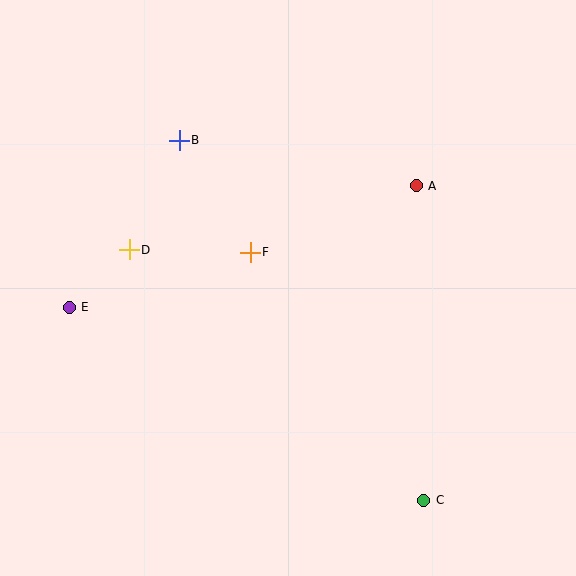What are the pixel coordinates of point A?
Point A is at (416, 186).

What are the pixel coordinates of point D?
Point D is at (129, 250).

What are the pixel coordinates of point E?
Point E is at (69, 307).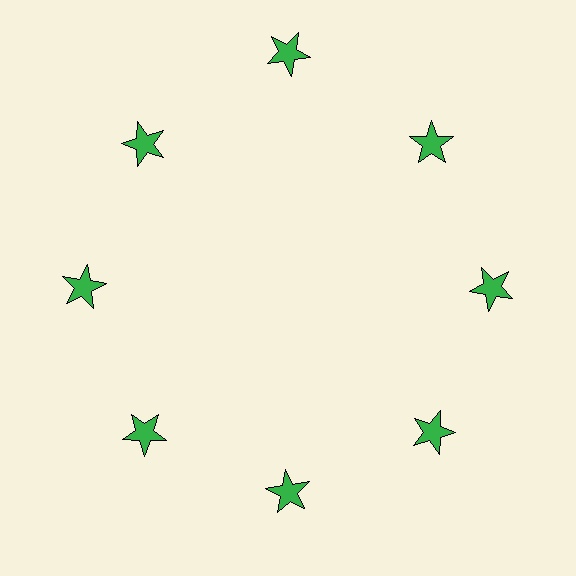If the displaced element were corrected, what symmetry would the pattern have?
It would have 8-fold rotational symmetry — the pattern would map onto itself every 45 degrees.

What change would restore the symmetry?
The symmetry would be restored by moving it inward, back onto the ring so that all 8 stars sit at equal angles and equal distance from the center.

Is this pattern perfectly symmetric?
No. The 8 green stars are arranged in a ring, but one element near the 12 o'clock position is pushed outward from the center, breaking the 8-fold rotational symmetry.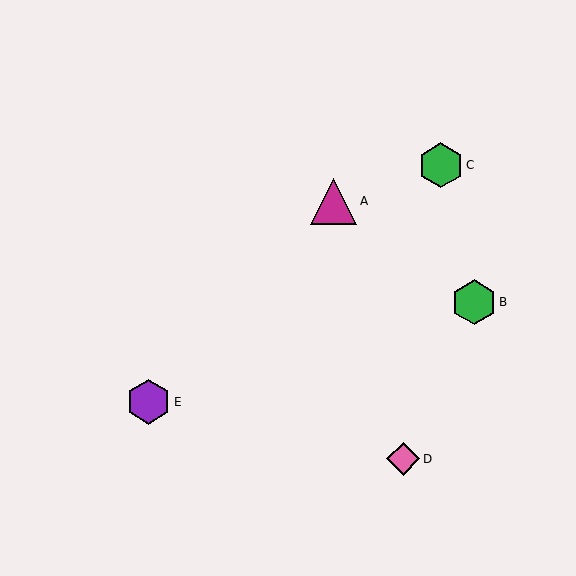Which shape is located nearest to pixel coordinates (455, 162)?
The green hexagon (labeled C) at (441, 165) is nearest to that location.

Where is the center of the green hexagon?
The center of the green hexagon is at (474, 302).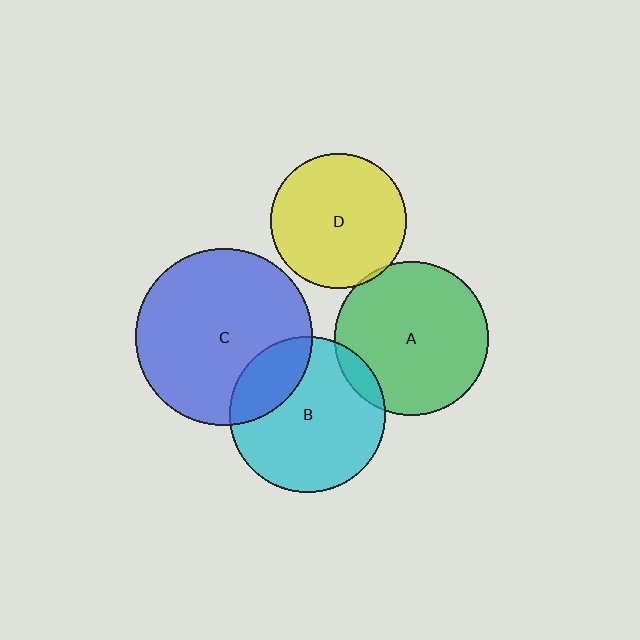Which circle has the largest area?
Circle C (blue).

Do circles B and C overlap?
Yes.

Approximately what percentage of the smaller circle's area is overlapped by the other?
Approximately 25%.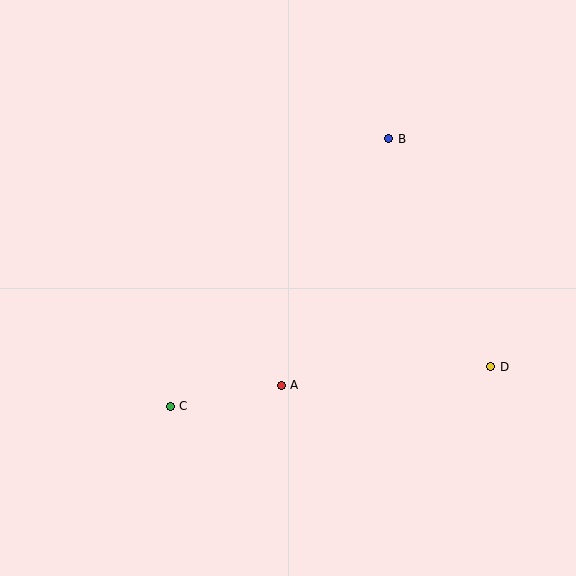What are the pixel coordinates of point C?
Point C is at (170, 406).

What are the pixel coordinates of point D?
Point D is at (491, 367).